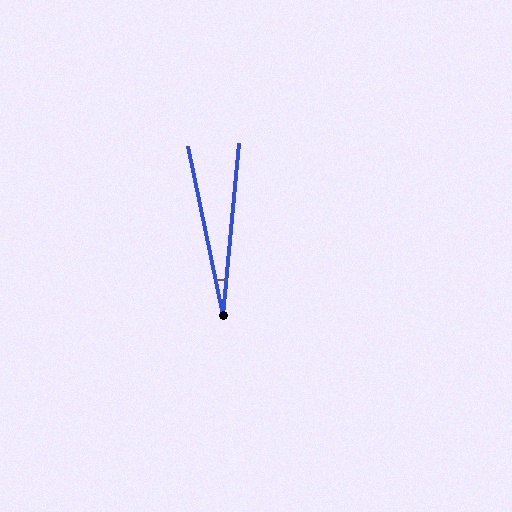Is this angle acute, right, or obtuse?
It is acute.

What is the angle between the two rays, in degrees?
Approximately 17 degrees.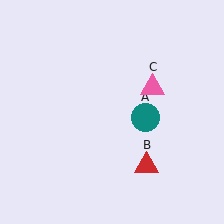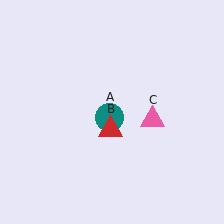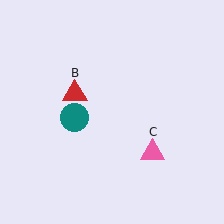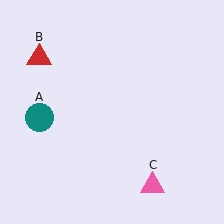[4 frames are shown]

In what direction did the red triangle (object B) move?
The red triangle (object B) moved up and to the left.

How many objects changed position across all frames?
3 objects changed position: teal circle (object A), red triangle (object B), pink triangle (object C).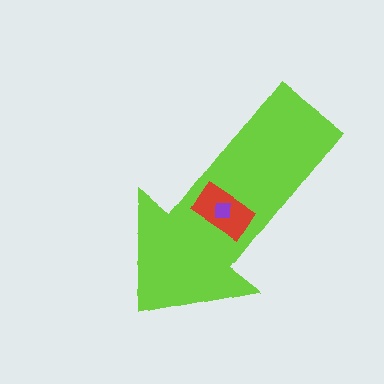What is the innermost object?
The purple square.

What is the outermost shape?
The lime arrow.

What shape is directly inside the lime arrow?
The red rectangle.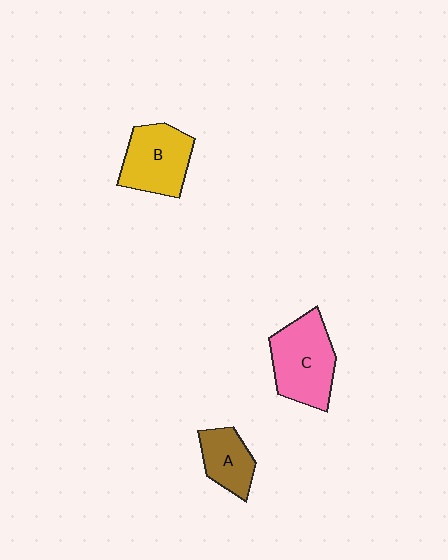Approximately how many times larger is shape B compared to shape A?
Approximately 1.5 times.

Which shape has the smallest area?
Shape A (brown).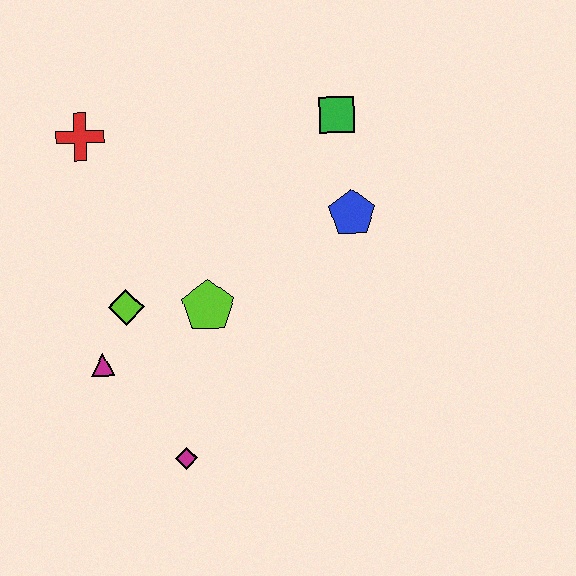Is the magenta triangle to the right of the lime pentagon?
No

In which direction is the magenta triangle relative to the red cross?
The magenta triangle is below the red cross.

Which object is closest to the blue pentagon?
The green square is closest to the blue pentagon.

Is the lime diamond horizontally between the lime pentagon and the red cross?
Yes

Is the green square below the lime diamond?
No